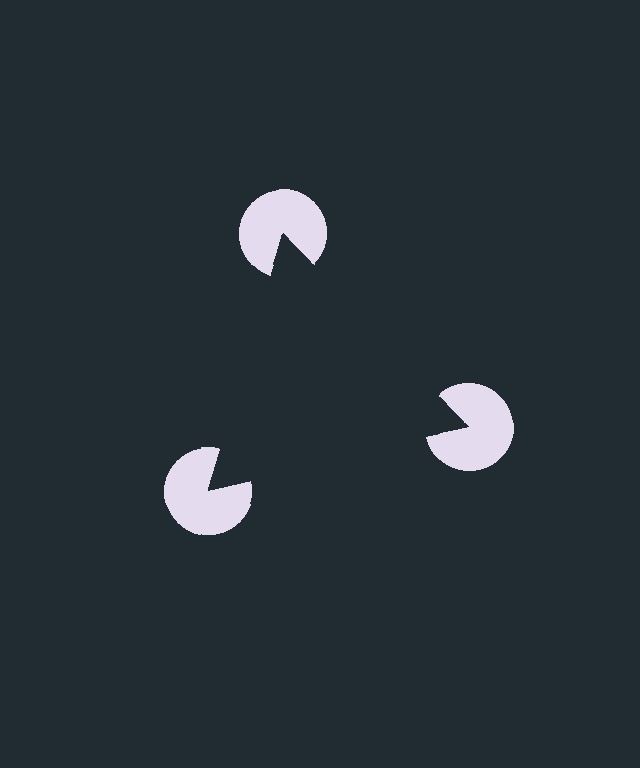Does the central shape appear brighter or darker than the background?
It typically appears slightly darker than the background, even though no actual brightness change is drawn.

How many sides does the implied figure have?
3 sides.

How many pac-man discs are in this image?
There are 3 — one at each vertex of the illusory triangle.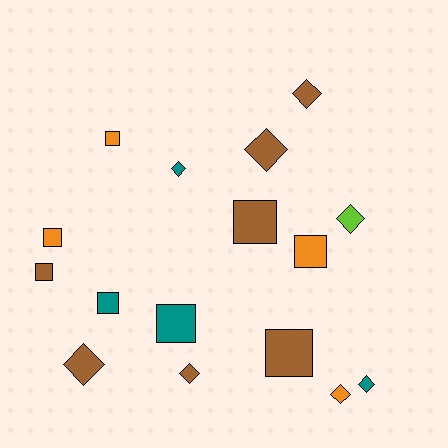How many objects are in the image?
There are 16 objects.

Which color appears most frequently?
Brown, with 7 objects.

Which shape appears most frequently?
Diamond, with 8 objects.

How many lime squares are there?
There are no lime squares.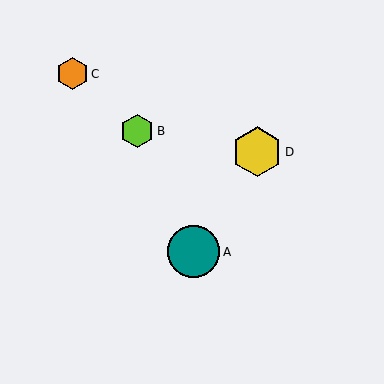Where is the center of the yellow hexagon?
The center of the yellow hexagon is at (257, 152).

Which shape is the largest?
The teal circle (labeled A) is the largest.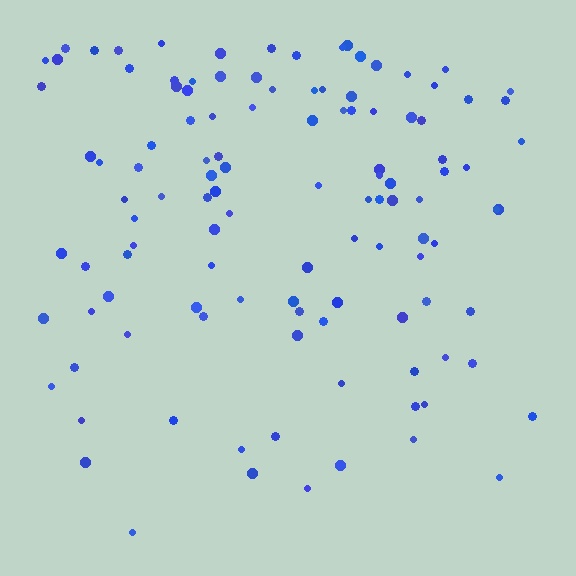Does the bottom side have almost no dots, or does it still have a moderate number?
Still a moderate number, just noticeably fewer than the top.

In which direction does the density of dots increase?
From bottom to top, with the top side densest.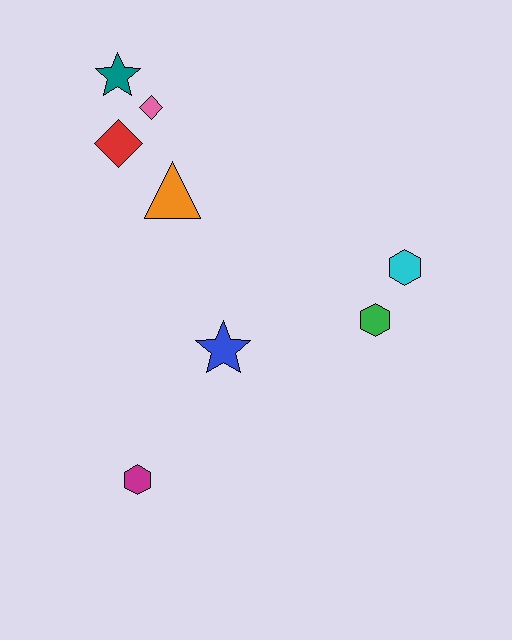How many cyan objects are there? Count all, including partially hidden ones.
There is 1 cyan object.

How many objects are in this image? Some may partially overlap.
There are 8 objects.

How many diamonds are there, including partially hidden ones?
There are 2 diamonds.